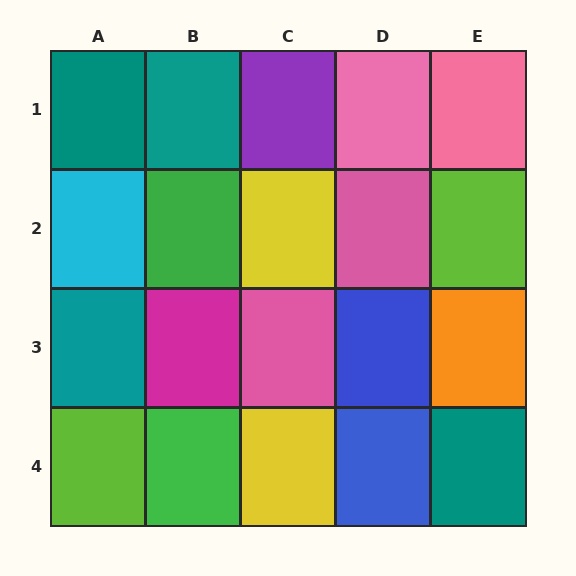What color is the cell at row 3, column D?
Blue.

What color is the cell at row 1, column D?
Pink.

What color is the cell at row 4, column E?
Teal.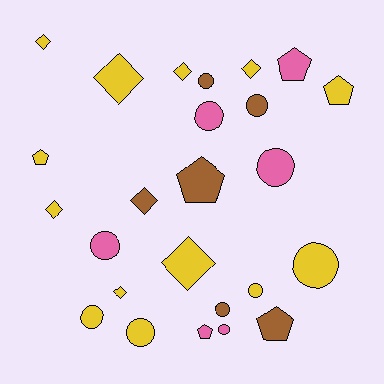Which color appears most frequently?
Yellow, with 13 objects.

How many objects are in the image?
There are 25 objects.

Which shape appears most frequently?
Circle, with 11 objects.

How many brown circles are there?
There are 3 brown circles.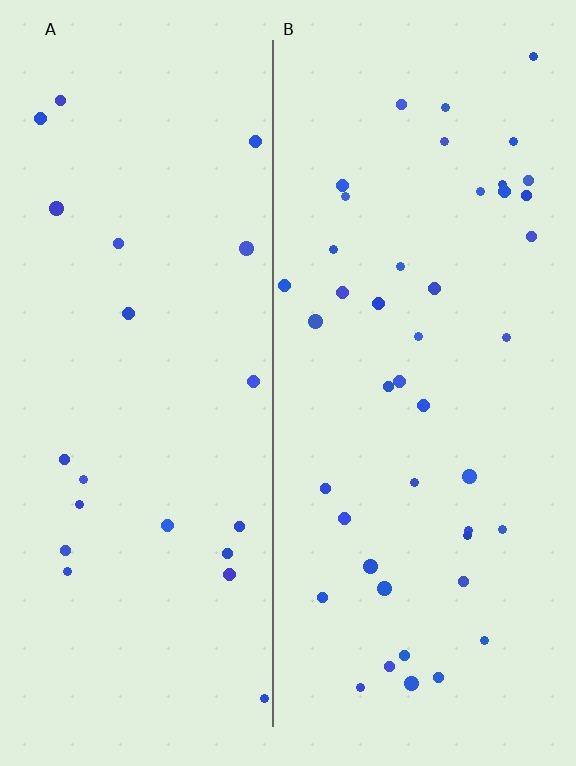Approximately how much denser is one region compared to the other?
Approximately 2.1× — region B over region A.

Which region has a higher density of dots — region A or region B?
B (the right).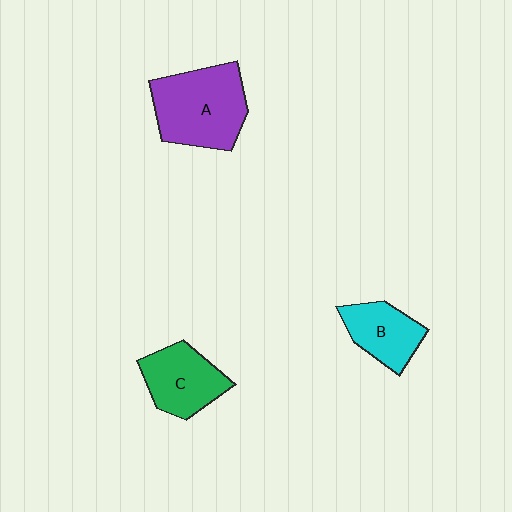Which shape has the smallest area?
Shape B (cyan).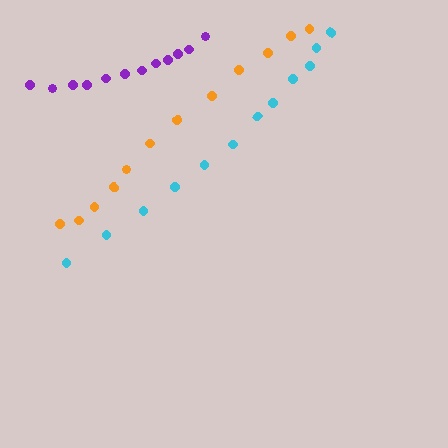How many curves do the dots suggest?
There are 3 distinct paths.